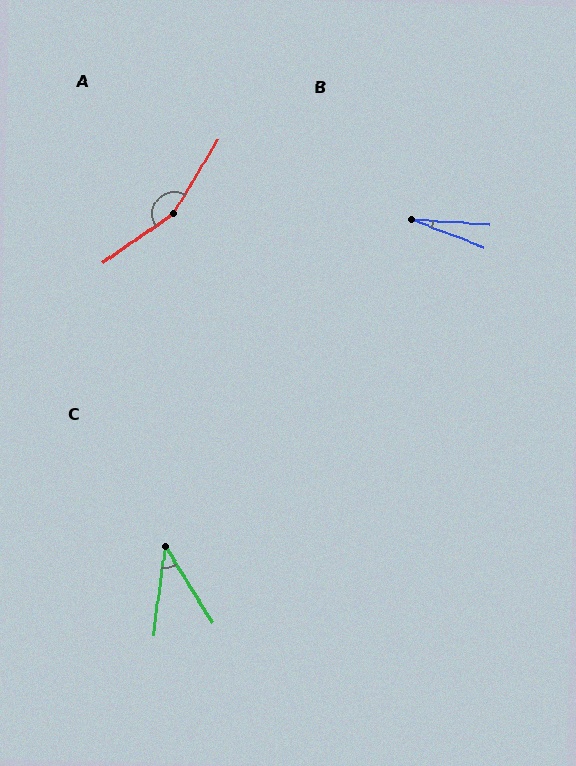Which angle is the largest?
A, at approximately 156 degrees.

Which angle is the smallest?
B, at approximately 17 degrees.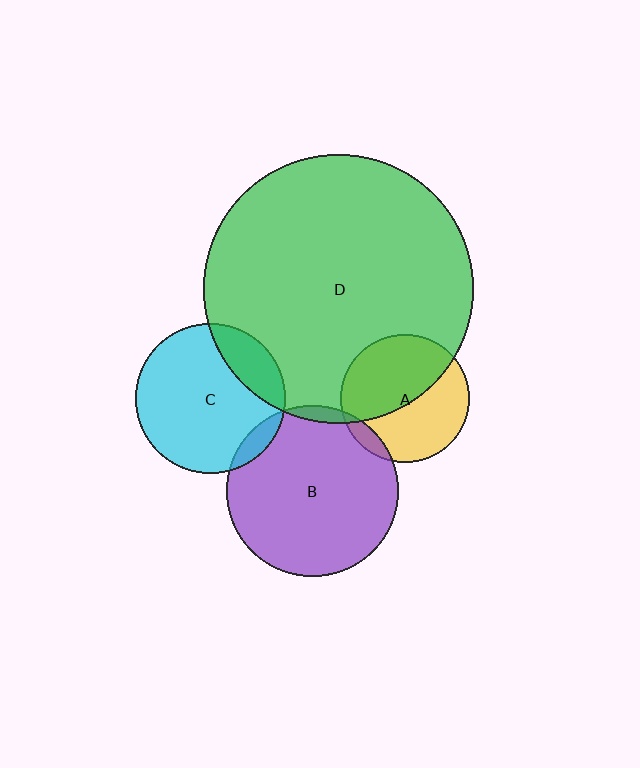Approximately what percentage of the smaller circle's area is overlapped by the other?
Approximately 5%.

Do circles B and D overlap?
Yes.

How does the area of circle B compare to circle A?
Approximately 1.8 times.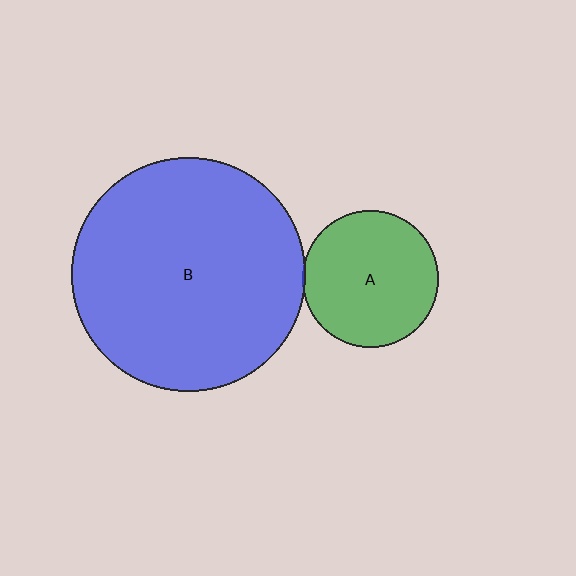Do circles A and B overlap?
Yes.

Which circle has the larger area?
Circle B (blue).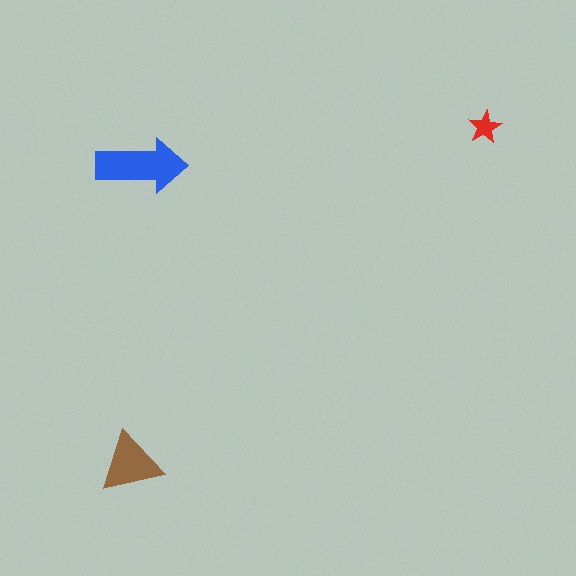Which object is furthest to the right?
The red star is rightmost.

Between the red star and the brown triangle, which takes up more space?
The brown triangle.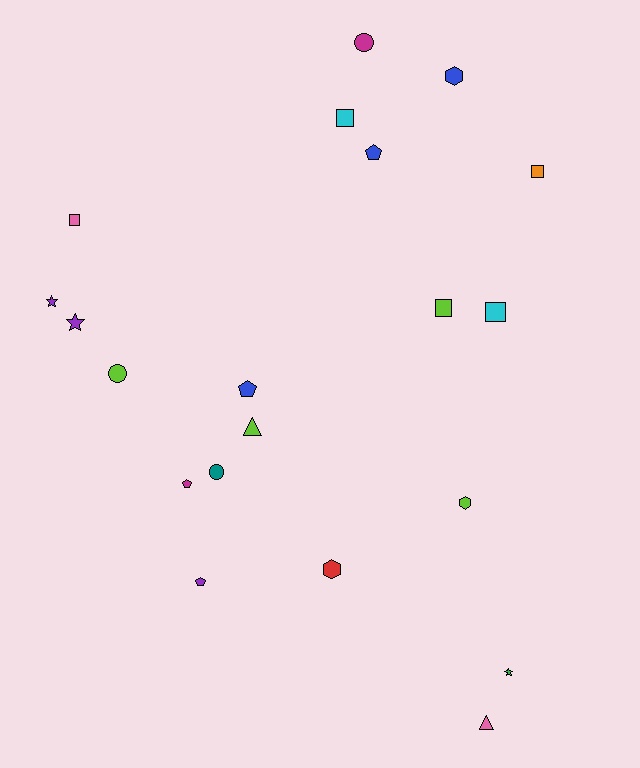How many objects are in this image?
There are 20 objects.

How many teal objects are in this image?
There is 1 teal object.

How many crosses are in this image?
There are no crosses.